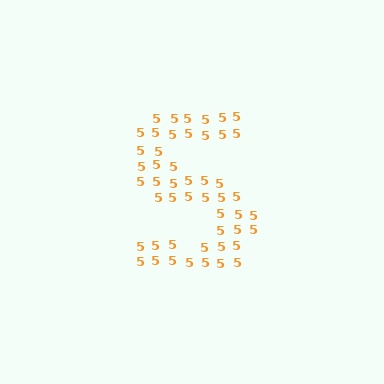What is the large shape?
The large shape is the letter S.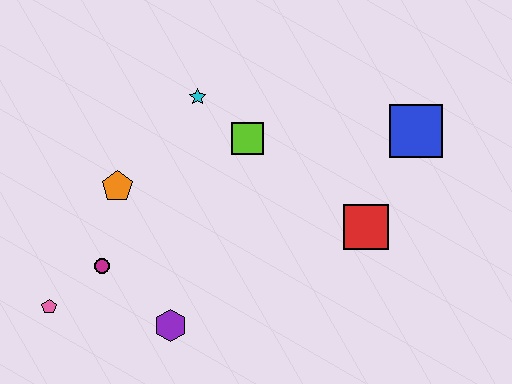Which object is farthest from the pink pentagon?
The blue square is farthest from the pink pentagon.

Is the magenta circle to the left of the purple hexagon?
Yes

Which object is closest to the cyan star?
The lime square is closest to the cyan star.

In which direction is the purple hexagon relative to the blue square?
The purple hexagon is to the left of the blue square.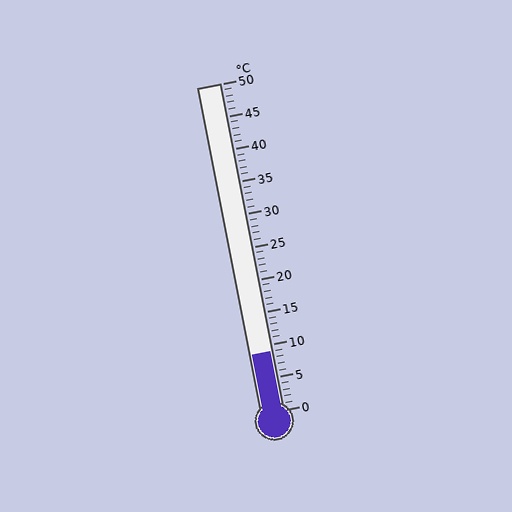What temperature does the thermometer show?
The thermometer shows approximately 9°C.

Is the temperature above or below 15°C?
The temperature is below 15°C.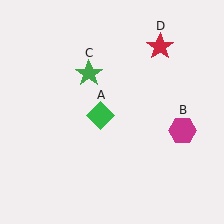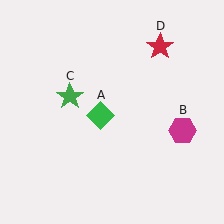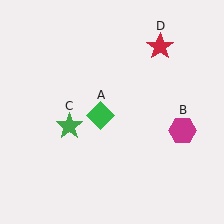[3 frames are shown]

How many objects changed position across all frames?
1 object changed position: green star (object C).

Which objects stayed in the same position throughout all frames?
Green diamond (object A) and magenta hexagon (object B) and red star (object D) remained stationary.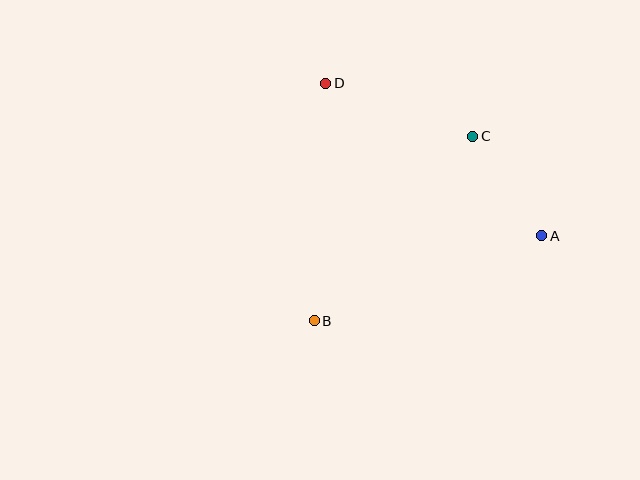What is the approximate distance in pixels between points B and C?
The distance between B and C is approximately 243 pixels.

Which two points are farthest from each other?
Points A and D are farthest from each other.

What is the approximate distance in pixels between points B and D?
The distance between B and D is approximately 237 pixels.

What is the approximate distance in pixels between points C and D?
The distance between C and D is approximately 156 pixels.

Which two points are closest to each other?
Points A and C are closest to each other.